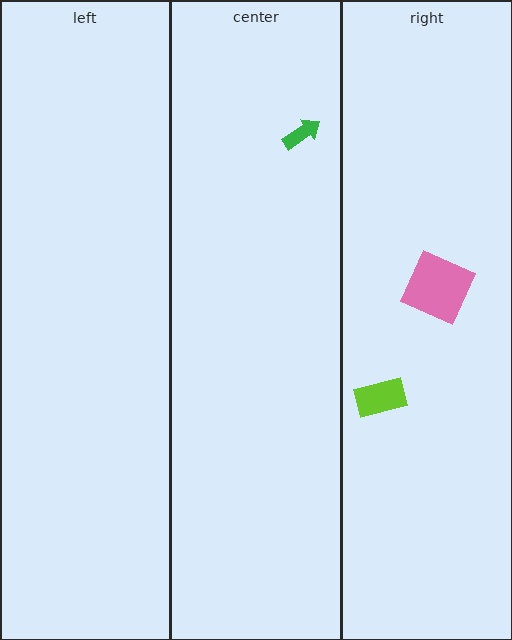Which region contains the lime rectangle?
The right region.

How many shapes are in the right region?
2.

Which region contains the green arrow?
The center region.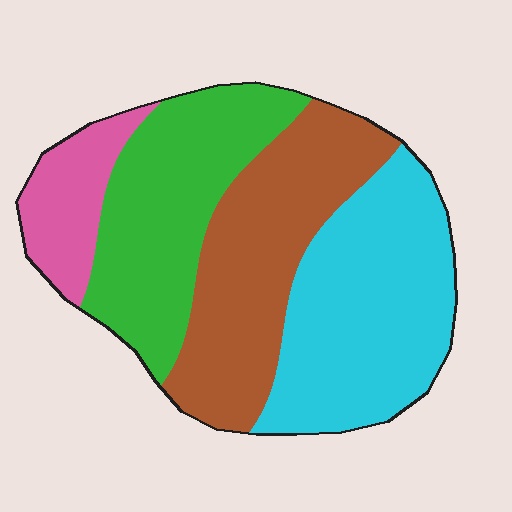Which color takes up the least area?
Pink, at roughly 10%.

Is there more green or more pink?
Green.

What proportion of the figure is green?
Green takes up between a sixth and a third of the figure.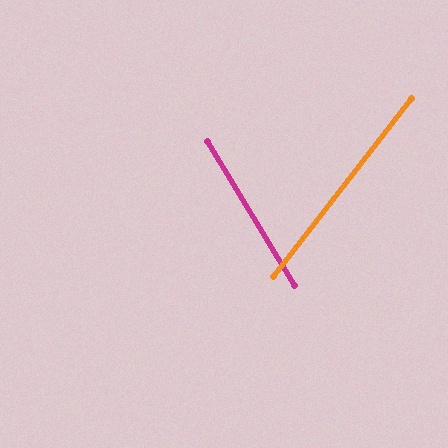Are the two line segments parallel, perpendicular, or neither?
Neither parallel nor perpendicular — they differ by about 69°.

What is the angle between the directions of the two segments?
Approximately 69 degrees.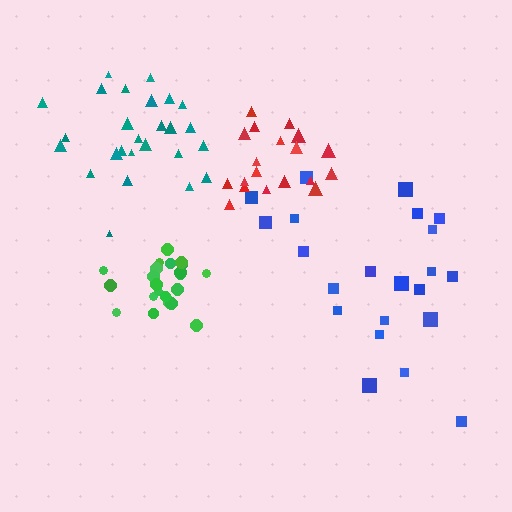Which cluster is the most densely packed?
Green.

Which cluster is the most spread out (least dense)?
Blue.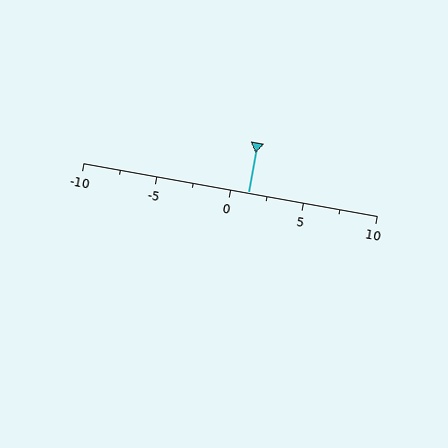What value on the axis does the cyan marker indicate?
The marker indicates approximately 1.2.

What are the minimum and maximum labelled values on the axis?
The axis runs from -10 to 10.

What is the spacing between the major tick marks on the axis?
The major ticks are spaced 5 apart.